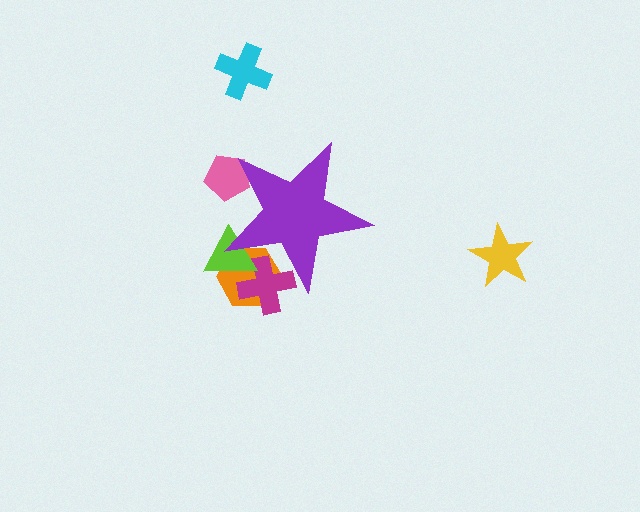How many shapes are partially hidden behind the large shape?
4 shapes are partially hidden.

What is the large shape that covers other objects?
A purple star.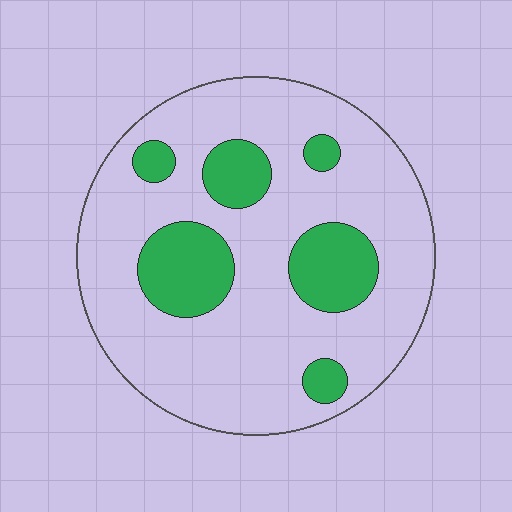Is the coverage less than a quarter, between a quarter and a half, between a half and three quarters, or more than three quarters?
Less than a quarter.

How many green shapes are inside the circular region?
6.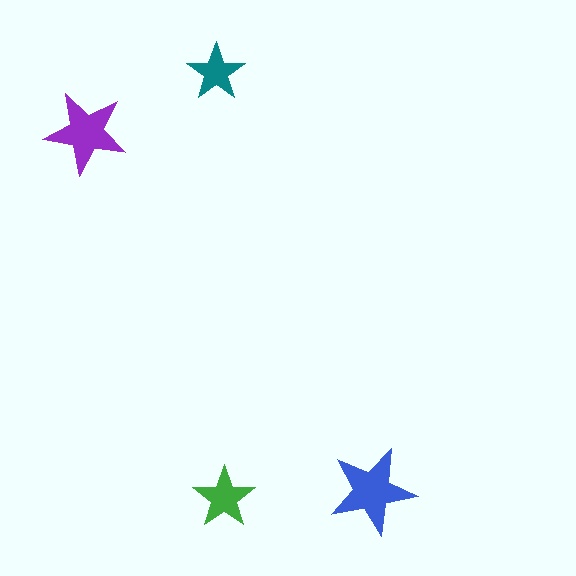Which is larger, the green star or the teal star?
The green one.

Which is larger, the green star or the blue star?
The blue one.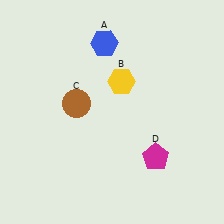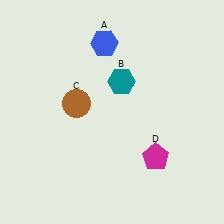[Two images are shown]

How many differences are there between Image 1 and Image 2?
There is 1 difference between the two images.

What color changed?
The hexagon (B) changed from yellow in Image 1 to teal in Image 2.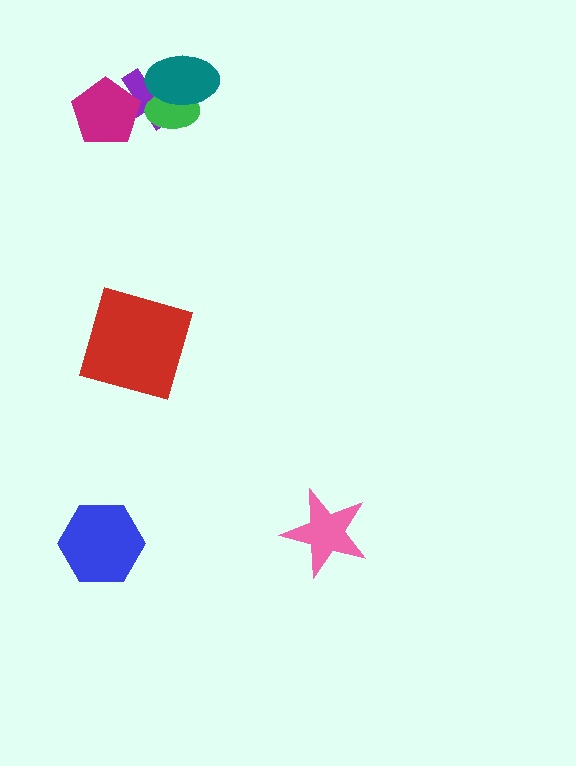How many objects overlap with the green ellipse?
2 objects overlap with the green ellipse.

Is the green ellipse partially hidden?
Yes, it is partially covered by another shape.